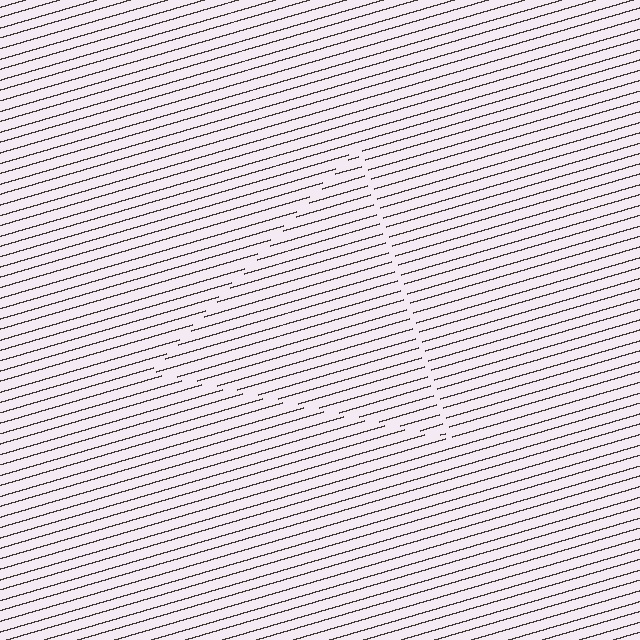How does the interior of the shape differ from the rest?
The interior of the shape contains the same grating, shifted by half a period — the contour is defined by the phase discontinuity where line-ends from the inner and outer gratings abut.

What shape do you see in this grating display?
An illusory triangle. The interior of the shape contains the same grating, shifted by half a period — the contour is defined by the phase discontinuity where line-ends from the inner and outer gratings abut.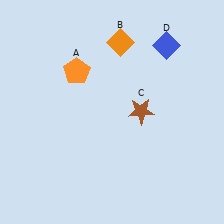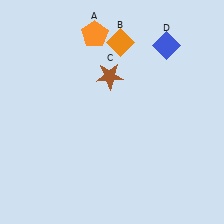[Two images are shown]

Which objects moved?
The objects that moved are: the orange pentagon (A), the brown star (C).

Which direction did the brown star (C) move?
The brown star (C) moved up.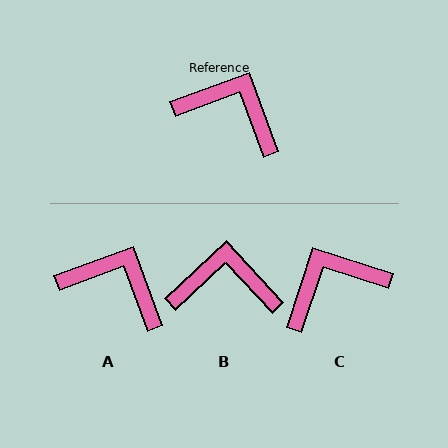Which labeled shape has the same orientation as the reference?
A.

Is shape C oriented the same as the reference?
No, it is off by about 52 degrees.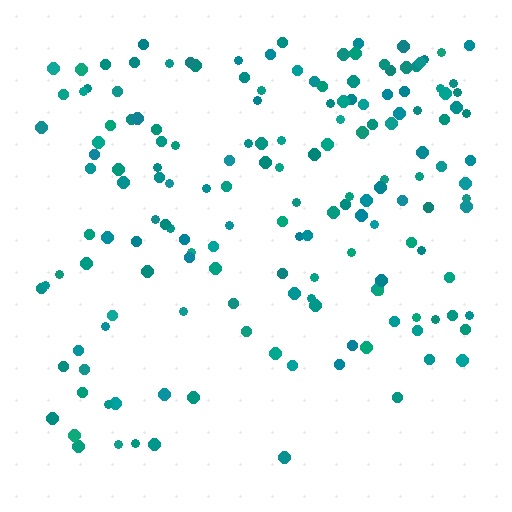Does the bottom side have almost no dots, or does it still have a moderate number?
Still a moderate number, just noticeably fewer than the top.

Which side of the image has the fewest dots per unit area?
The bottom.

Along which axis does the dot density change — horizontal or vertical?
Vertical.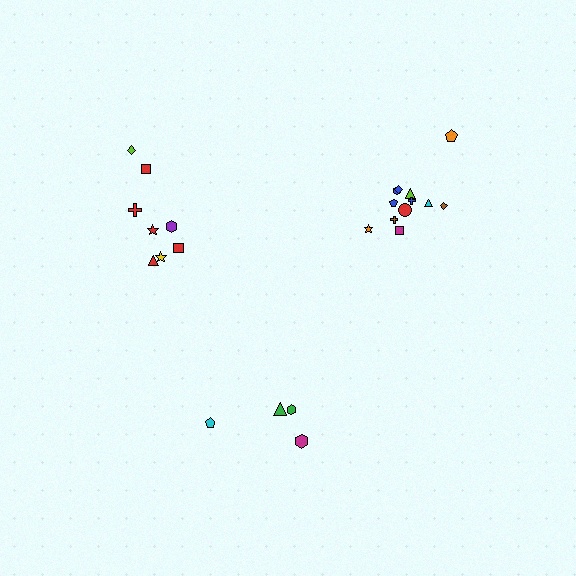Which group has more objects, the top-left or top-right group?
The top-right group.